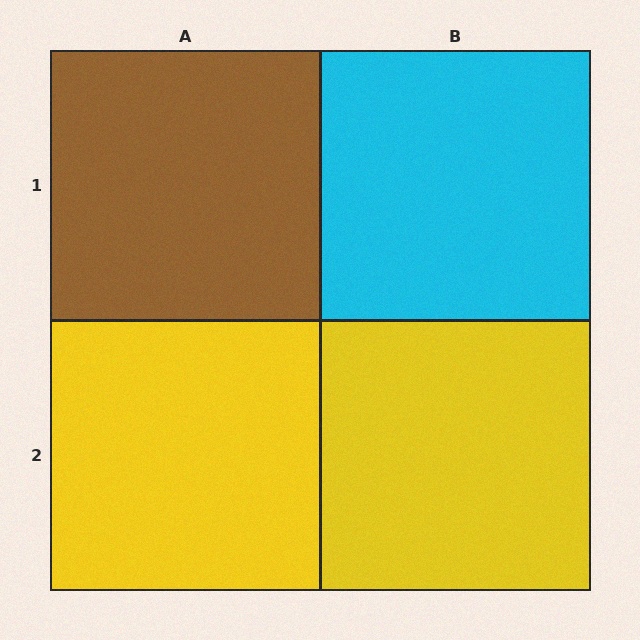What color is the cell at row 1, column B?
Cyan.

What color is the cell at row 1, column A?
Brown.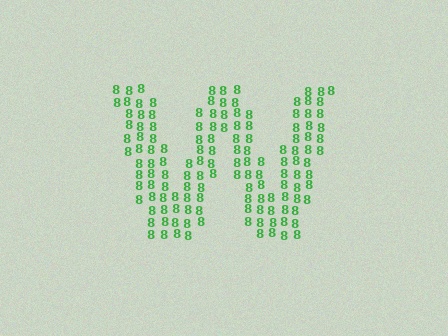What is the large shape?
The large shape is the letter W.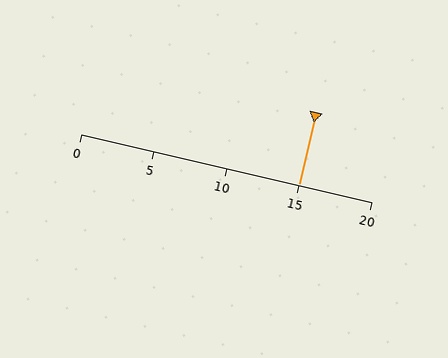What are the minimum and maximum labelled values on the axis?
The axis runs from 0 to 20.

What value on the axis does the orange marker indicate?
The marker indicates approximately 15.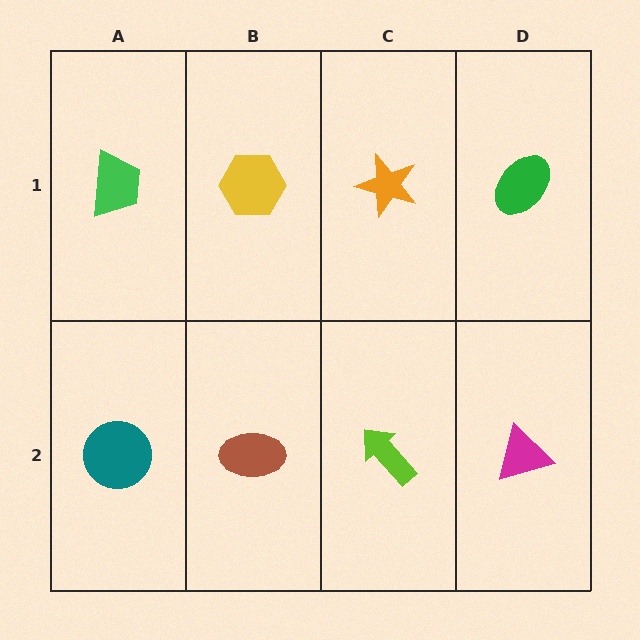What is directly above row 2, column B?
A yellow hexagon.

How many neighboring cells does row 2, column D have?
2.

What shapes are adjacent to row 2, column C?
An orange star (row 1, column C), a brown ellipse (row 2, column B), a magenta triangle (row 2, column D).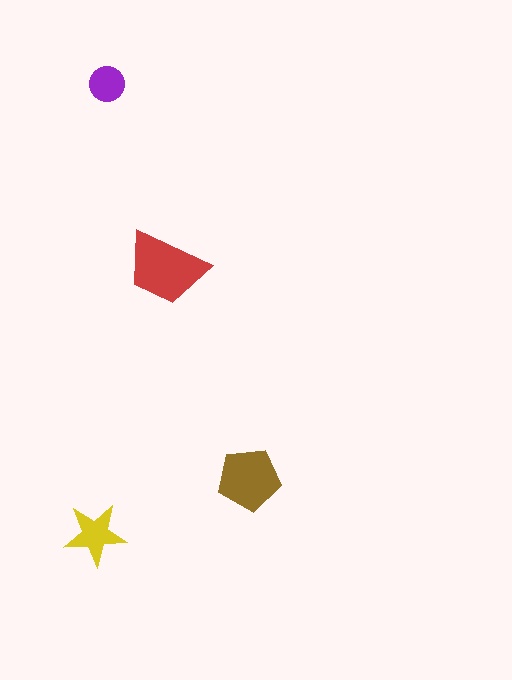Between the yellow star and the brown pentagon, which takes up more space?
The brown pentagon.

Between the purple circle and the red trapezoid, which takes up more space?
The red trapezoid.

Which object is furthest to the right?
The brown pentagon is rightmost.